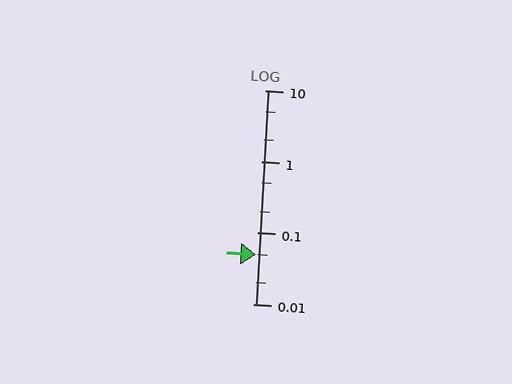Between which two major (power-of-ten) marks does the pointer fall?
The pointer is between 0.01 and 0.1.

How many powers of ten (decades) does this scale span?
The scale spans 3 decades, from 0.01 to 10.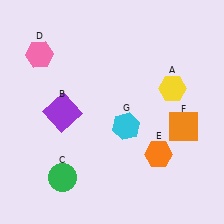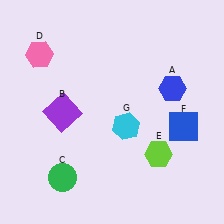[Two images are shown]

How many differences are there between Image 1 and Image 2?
There are 3 differences between the two images.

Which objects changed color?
A changed from yellow to blue. E changed from orange to lime. F changed from orange to blue.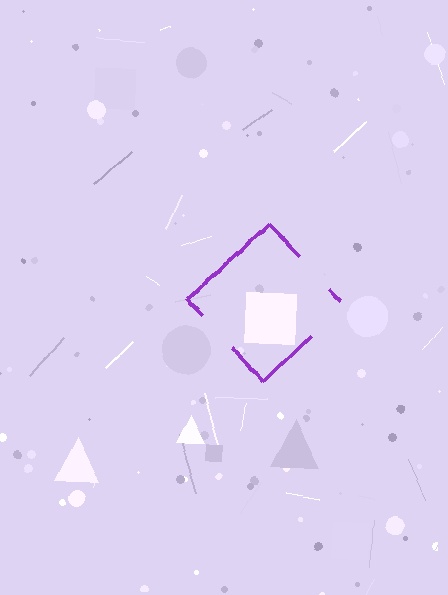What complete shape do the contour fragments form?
The contour fragments form a diamond.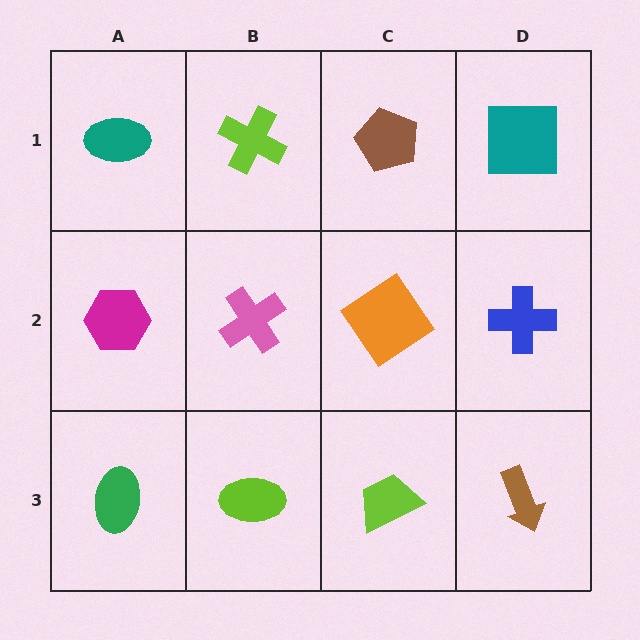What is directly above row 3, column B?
A pink cross.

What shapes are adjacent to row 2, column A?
A teal ellipse (row 1, column A), a green ellipse (row 3, column A), a pink cross (row 2, column B).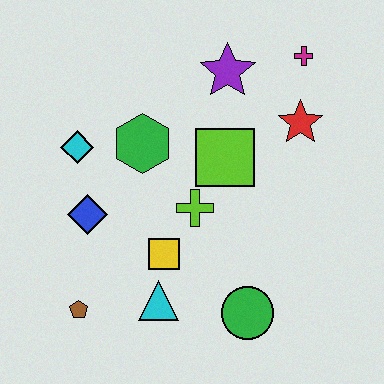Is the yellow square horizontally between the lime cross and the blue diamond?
Yes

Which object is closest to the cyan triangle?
The yellow square is closest to the cyan triangle.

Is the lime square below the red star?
Yes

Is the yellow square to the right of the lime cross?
No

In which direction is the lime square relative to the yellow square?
The lime square is above the yellow square.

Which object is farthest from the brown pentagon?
The magenta cross is farthest from the brown pentagon.